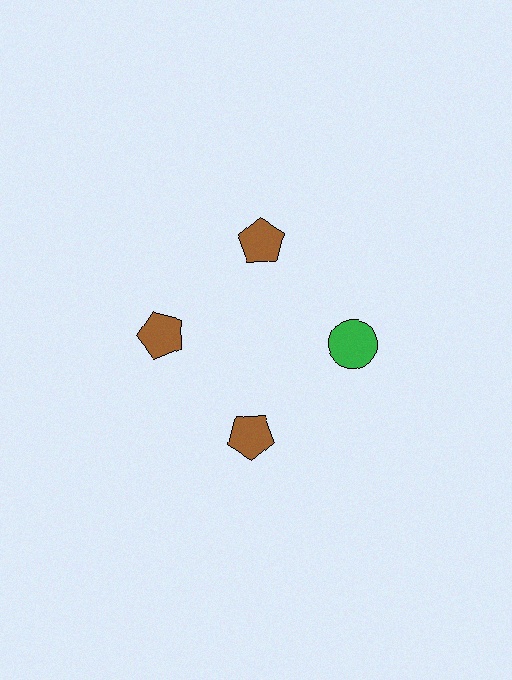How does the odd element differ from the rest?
It differs in both color (green instead of brown) and shape (circle instead of pentagon).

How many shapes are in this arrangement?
There are 4 shapes arranged in a ring pattern.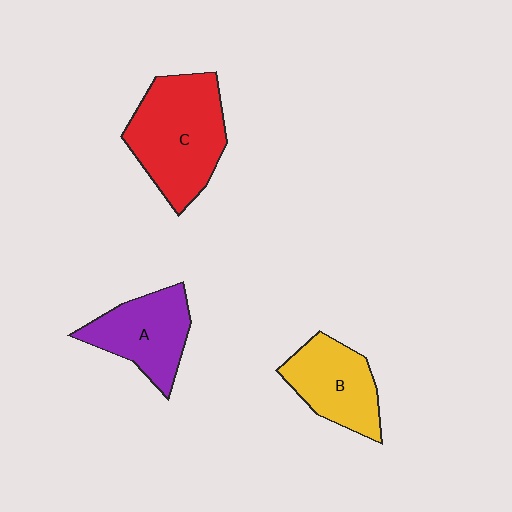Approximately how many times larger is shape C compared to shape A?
Approximately 1.4 times.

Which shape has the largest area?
Shape C (red).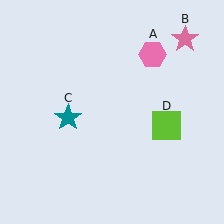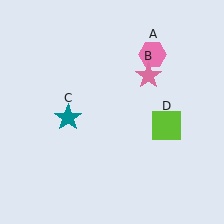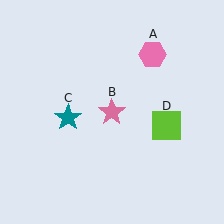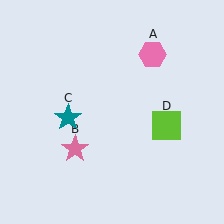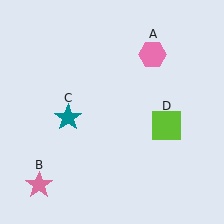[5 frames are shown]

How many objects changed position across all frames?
1 object changed position: pink star (object B).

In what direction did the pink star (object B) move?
The pink star (object B) moved down and to the left.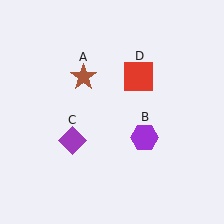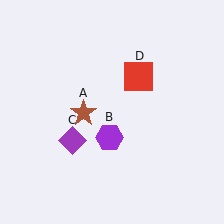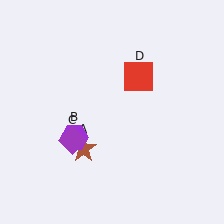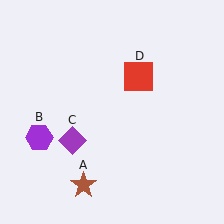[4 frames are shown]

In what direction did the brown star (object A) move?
The brown star (object A) moved down.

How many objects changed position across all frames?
2 objects changed position: brown star (object A), purple hexagon (object B).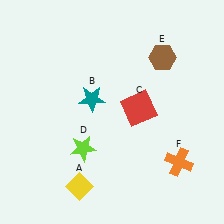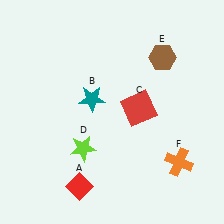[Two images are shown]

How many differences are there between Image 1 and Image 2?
There is 1 difference between the two images.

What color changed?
The diamond (A) changed from yellow in Image 1 to red in Image 2.